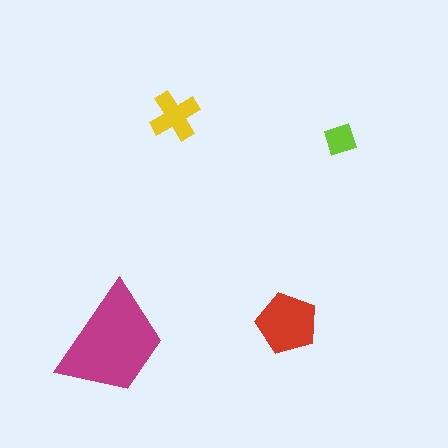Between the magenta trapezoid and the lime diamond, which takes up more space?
The magenta trapezoid.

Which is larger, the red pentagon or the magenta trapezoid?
The magenta trapezoid.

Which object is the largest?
The magenta trapezoid.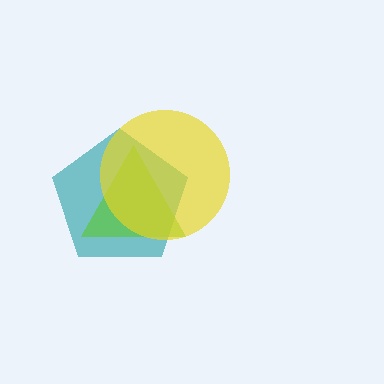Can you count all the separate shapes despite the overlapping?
Yes, there are 3 separate shapes.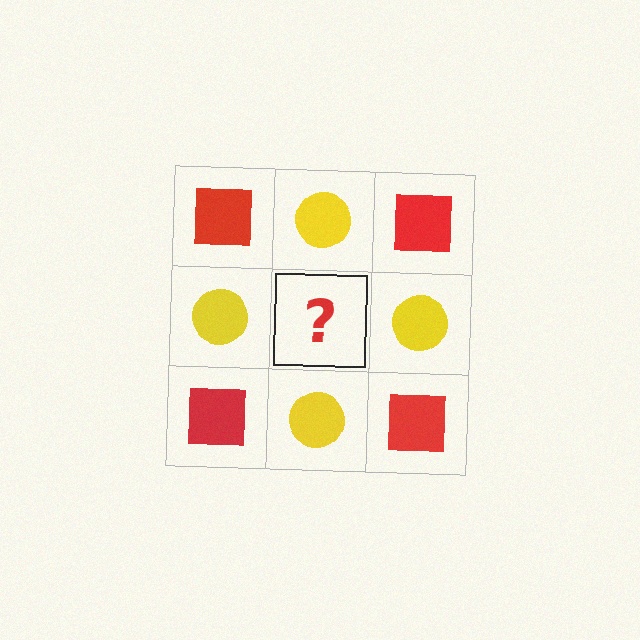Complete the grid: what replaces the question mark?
The question mark should be replaced with a red square.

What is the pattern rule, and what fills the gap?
The rule is that it alternates red square and yellow circle in a checkerboard pattern. The gap should be filled with a red square.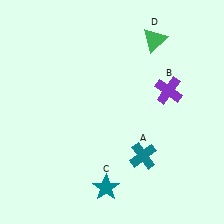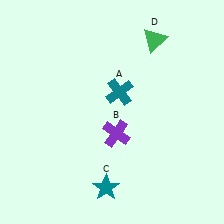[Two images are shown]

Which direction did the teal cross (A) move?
The teal cross (A) moved up.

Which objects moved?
The objects that moved are: the teal cross (A), the purple cross (B).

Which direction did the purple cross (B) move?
The purple cross (B) moved left.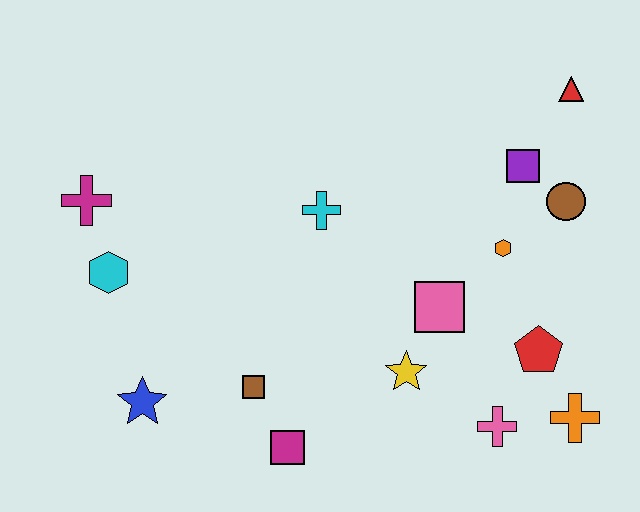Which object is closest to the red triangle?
The purple square is closest to the red triangle.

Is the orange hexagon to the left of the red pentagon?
Yes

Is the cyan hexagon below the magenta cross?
Yes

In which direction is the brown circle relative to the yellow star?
The brown circle is above the yellow star.